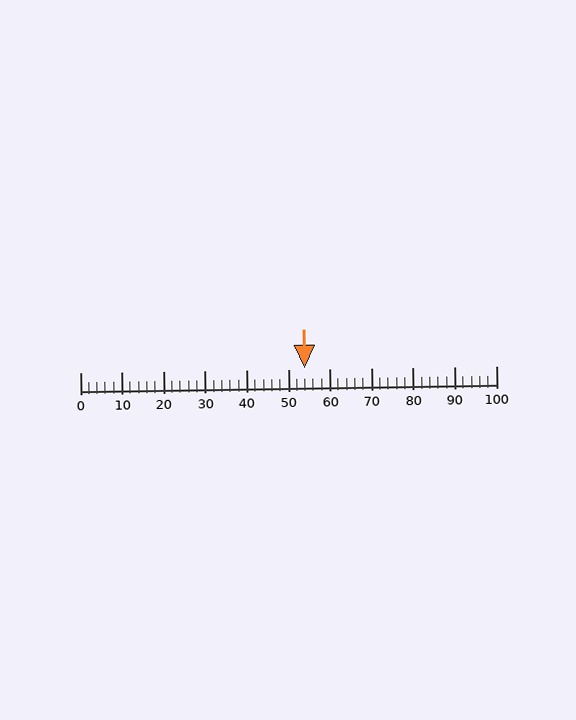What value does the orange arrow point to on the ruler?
The orange arrow points to approximately 54.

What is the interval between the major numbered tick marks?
The major tick marks are spaced 10 units apart.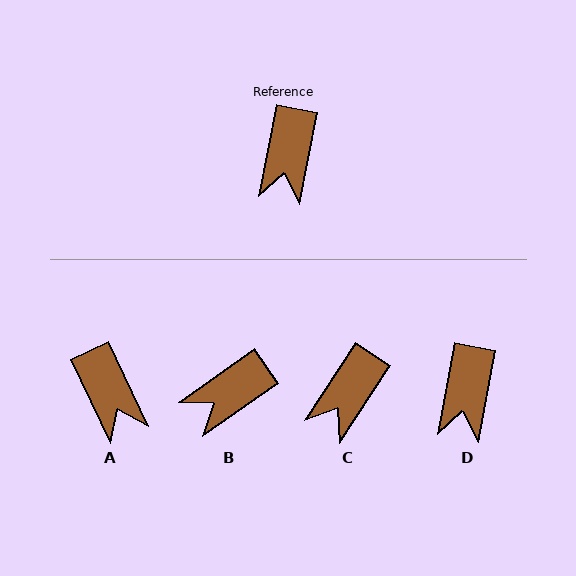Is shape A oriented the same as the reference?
No, it is off by about 36 degrees.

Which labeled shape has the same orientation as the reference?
D.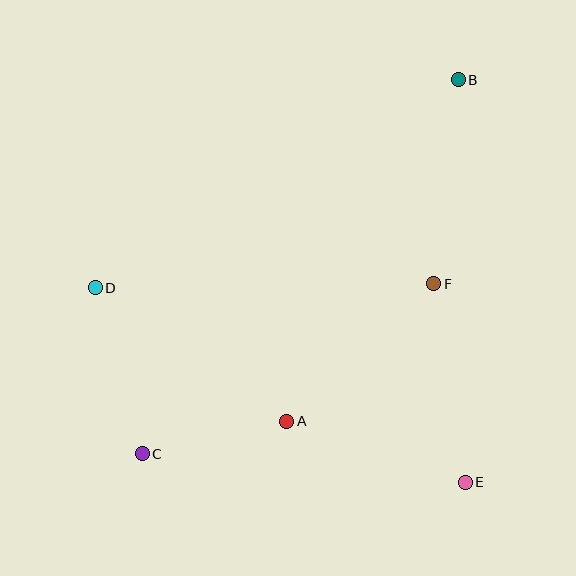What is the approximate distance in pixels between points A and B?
The distance between A and B is approximately 382 pixels.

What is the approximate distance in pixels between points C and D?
The distance between C and D is approximately 172 pixels.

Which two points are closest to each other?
Points A and C are closest to each other.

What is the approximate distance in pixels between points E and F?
The distance between E and F is approximately 201 pixels.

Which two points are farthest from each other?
Points B and C are farthest from each other.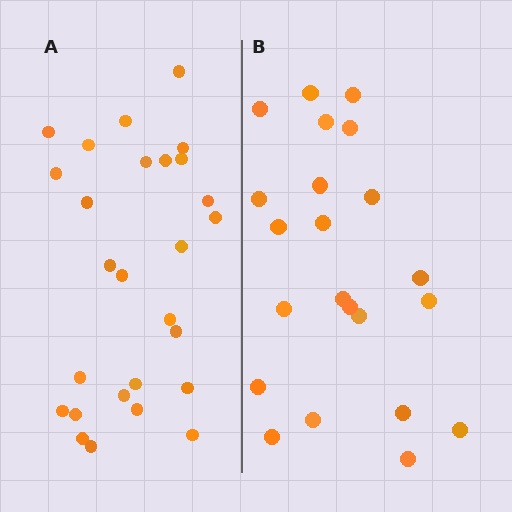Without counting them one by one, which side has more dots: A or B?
Region A (the left region) has more dots.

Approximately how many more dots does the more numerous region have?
Region A has about 5 more dots than region B.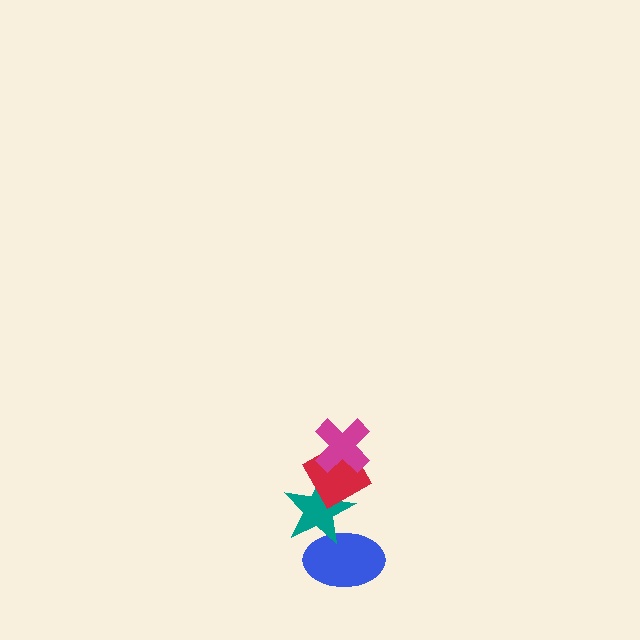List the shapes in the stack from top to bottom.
From top to bottom: the magenta cross, the red diamond, the teal star, the blue ellipse.